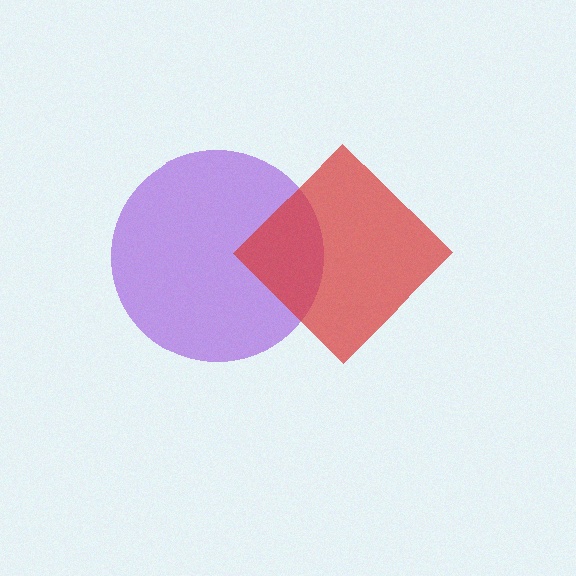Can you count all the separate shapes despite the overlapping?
Yes, there are 2 separate shapes.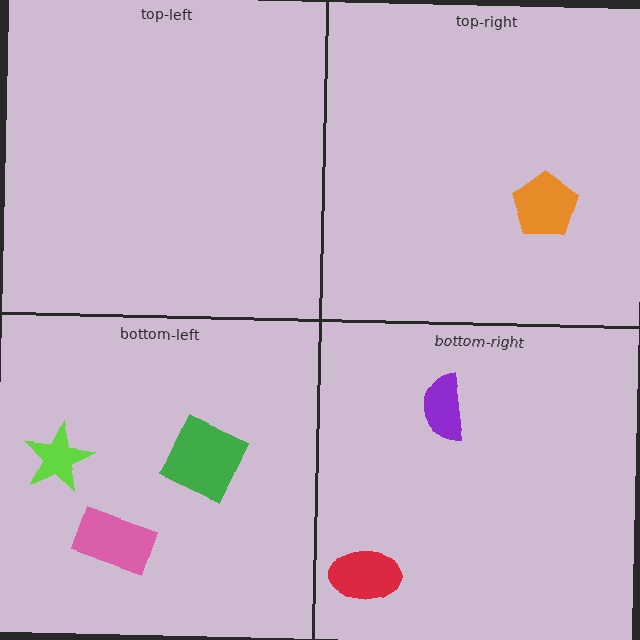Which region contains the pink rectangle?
The bottom-left region.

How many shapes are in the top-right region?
1.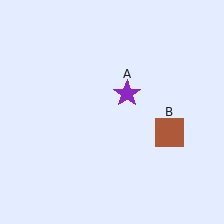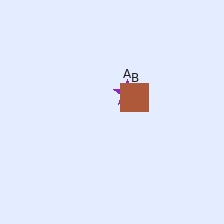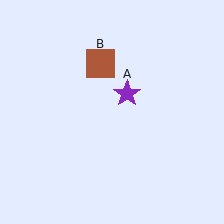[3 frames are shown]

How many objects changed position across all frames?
1 object changed position: brown square (object B).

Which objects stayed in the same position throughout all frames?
Purple star (object A) remained stationary.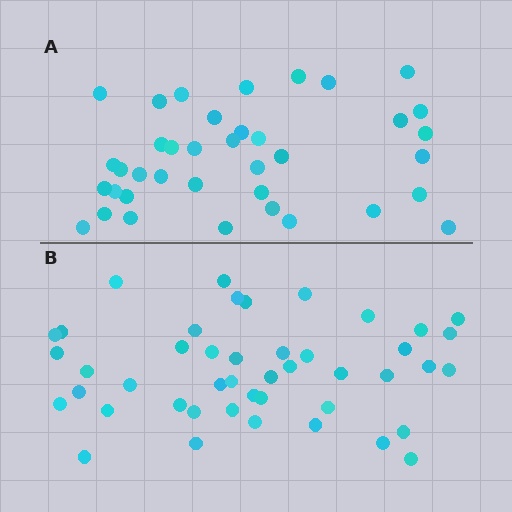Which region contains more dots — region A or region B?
Region B (the bottom region) has more dots.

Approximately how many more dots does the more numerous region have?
Region B has roughly 8 or so more dots than region A.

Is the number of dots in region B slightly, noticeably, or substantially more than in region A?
Region B has only slightly more — the two regions are fairly close. The ratio is roughly 1.2 to 1.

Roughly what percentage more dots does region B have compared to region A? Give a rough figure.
About 20% more.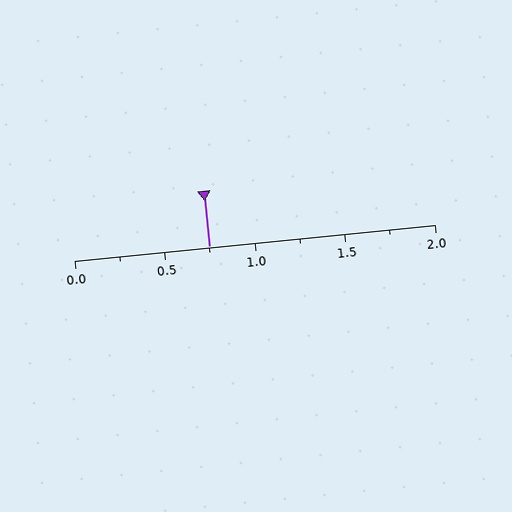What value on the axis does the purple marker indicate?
The marker indicates approximately 0.75.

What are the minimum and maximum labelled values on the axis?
The axis runs from 0.0 to 2.0.